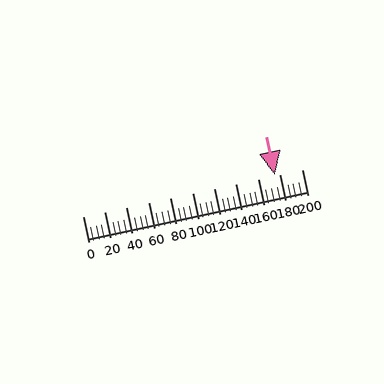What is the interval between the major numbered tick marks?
The major tick marks are spaced 20 units apart.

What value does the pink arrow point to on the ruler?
The pink arrow points to approximately 175.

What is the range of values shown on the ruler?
The ruler shows values from 0 to 200.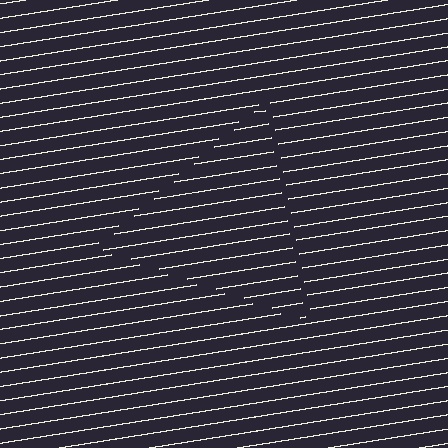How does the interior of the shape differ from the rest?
The interior of the shape contains the same grating, shifted by half a period — the contour is defined by the phase discontinuity where line-ends from the inner and outer gratings abut.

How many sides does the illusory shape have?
3 sides — the line-ends trace a triangle.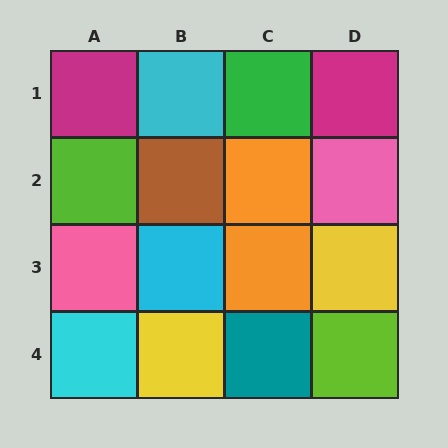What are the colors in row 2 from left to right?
Lime, brown, orange, pink.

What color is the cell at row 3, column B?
Cyan.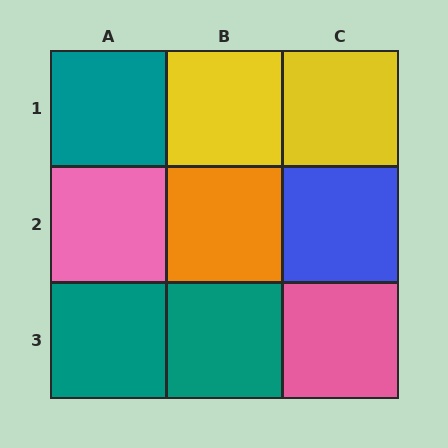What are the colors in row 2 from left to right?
Pink, orange, blue.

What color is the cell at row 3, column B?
Teal.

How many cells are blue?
1 cell is blue.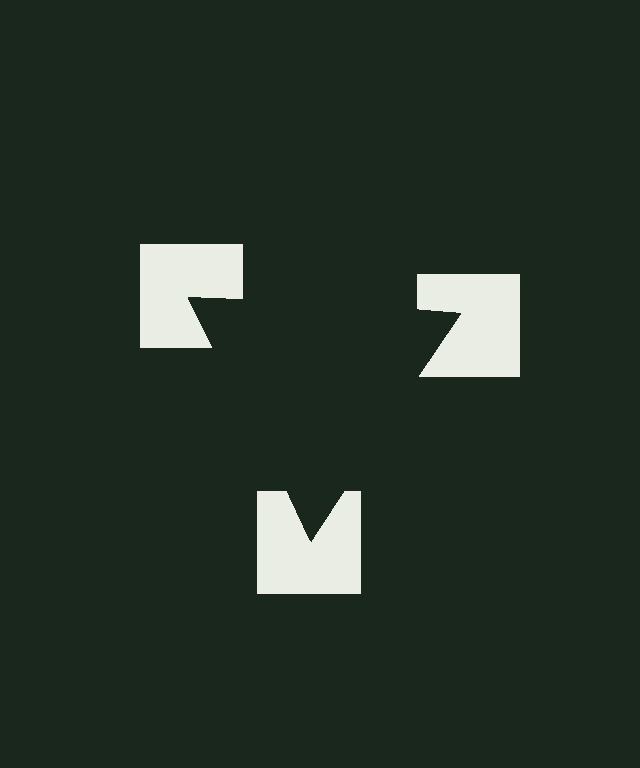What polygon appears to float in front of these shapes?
An illusory triangle — its edges are inferred from the aligned wedge cuts in the notched squares, not physically drawn.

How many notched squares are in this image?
There are 3 — one at each vertex of the illusory triangle.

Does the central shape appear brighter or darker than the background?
It typically appears slightly darker than the background, even though no actual brightness change is drawn.